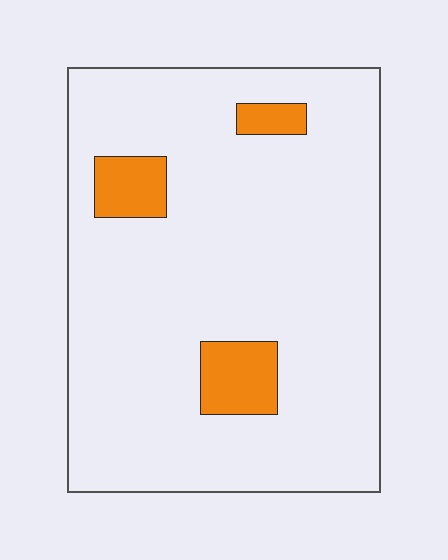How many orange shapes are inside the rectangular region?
3.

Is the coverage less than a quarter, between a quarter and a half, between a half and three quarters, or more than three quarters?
Less than a quarter.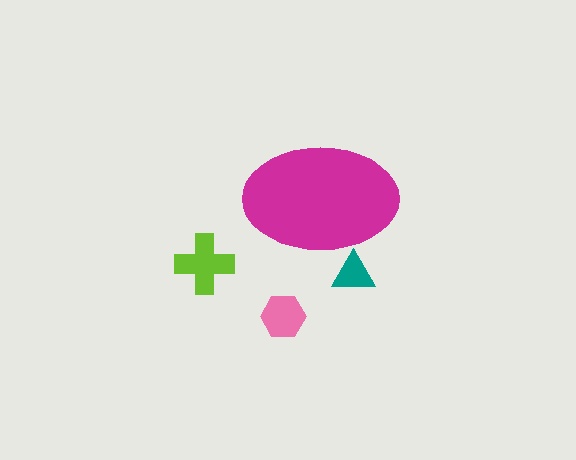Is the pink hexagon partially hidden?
No, the pink hexagon is fully visible.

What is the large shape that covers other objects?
A magenta ellipse.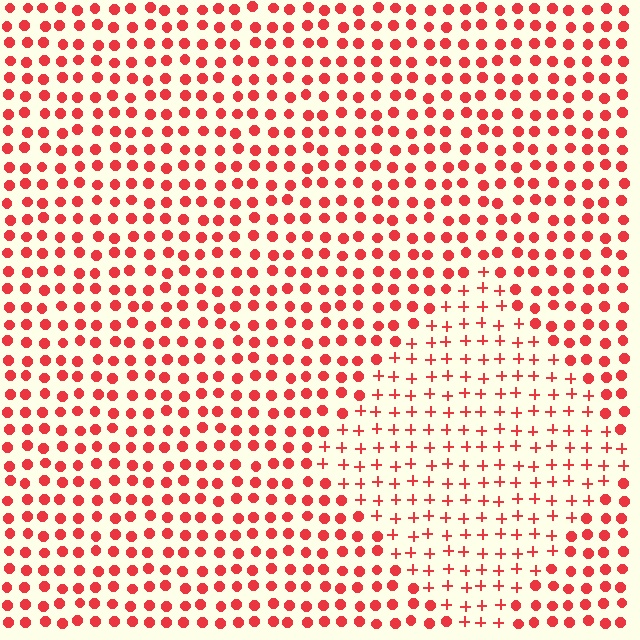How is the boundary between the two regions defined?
The boundary is defined by a change in element shape: plus signs inside vs. circles outside. All elements share the same color and spacing.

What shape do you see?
I see a diamond.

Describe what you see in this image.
The image is filled with small red elements arranged in a uniform grid. A diamond-shaped region contains plus signs, while the surrounding area contains circles. The boundary is defined purely by the change in element shape.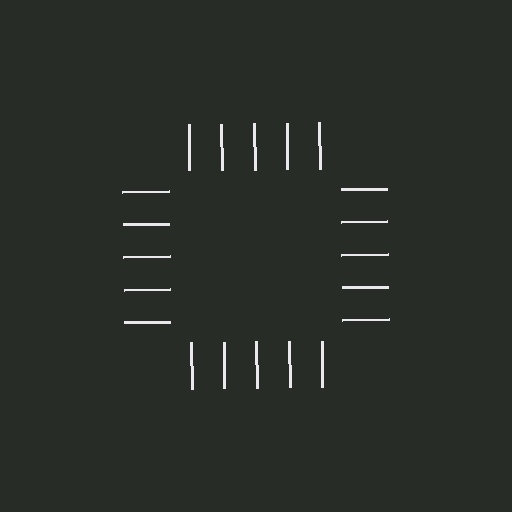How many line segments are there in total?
20 — 5 along each of the 4 edges.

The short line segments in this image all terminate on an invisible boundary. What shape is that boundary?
An illusory square — the line segments terminate on its edges but no continuous stroke is drawn.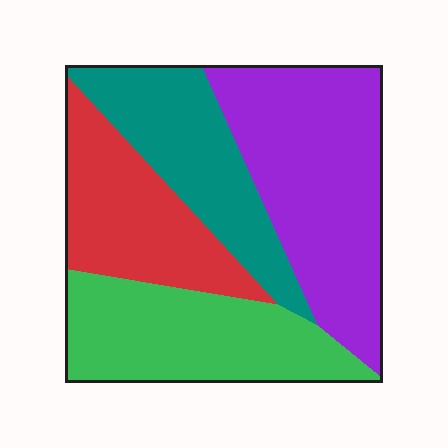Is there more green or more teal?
Green.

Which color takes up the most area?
Purple, at roughly 35%.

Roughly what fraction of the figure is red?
Red covers 21% of the figure.